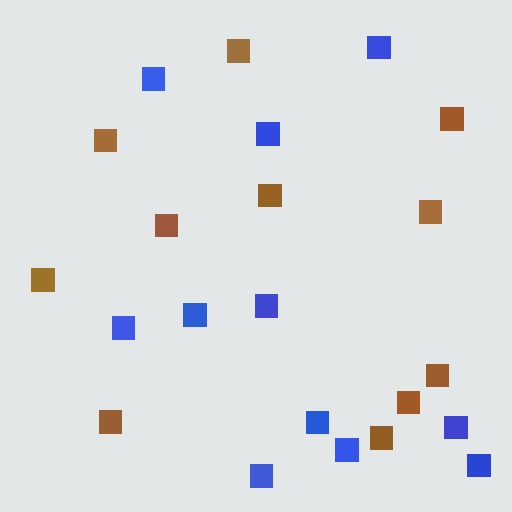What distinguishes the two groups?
There are 2 groups: one group of brown squares (11) and one group of blue squares (11).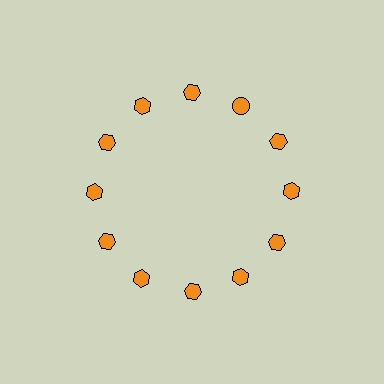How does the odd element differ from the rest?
It has a different shape: circle instead of hexagon.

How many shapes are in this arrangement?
There are 12 shapes arranged in a ring pattern.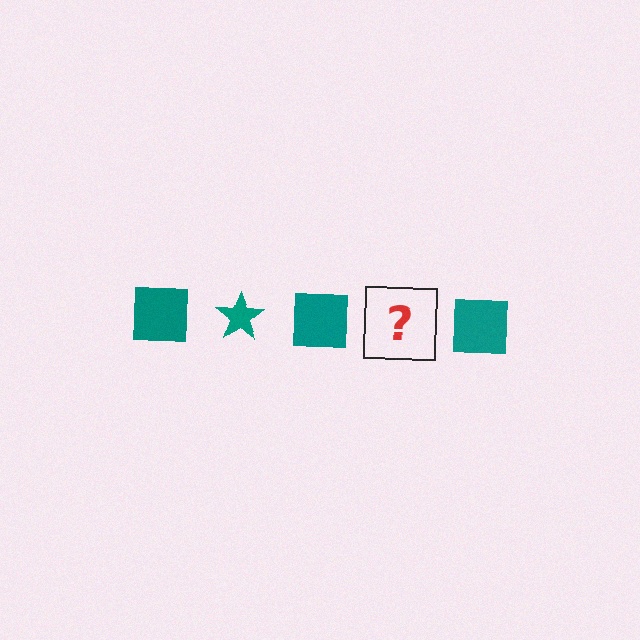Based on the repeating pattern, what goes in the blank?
The blank should be a teal star.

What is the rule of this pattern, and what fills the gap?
The rule is that the pattern cycles through square, star shapes in teal. The gap should be filled with a teal star.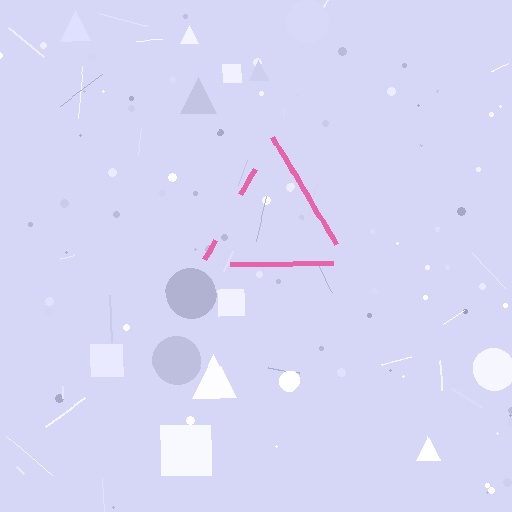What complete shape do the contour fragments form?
The contour fragments form a triangle.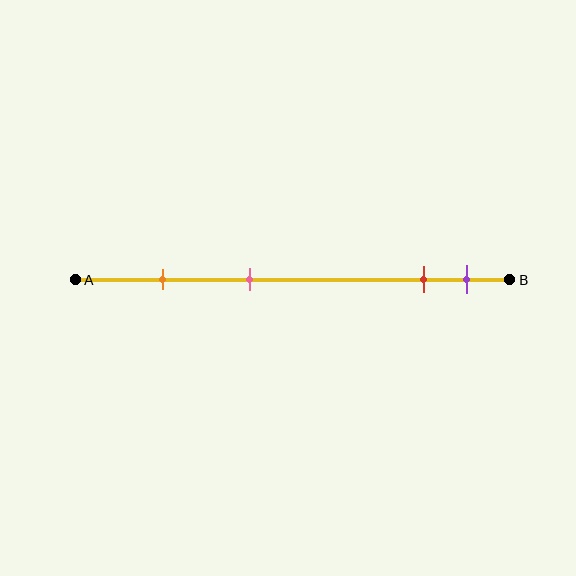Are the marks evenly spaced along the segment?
No, the marks are not evenly spaced.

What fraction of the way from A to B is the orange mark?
The orange mark is approximately 20% (0.2) of the way from A to B.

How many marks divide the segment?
There are 4 marks dividing the segment.